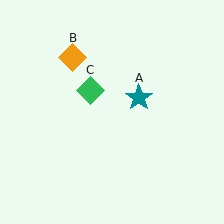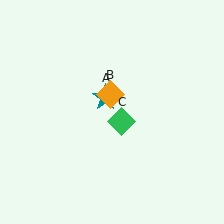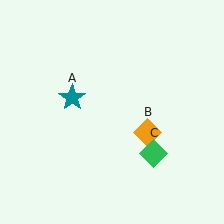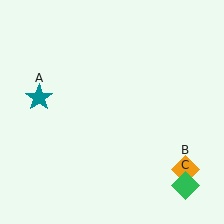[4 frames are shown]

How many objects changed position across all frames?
3 objects changed position: teal star (object A), orange diamond (object B), green diamond (object C).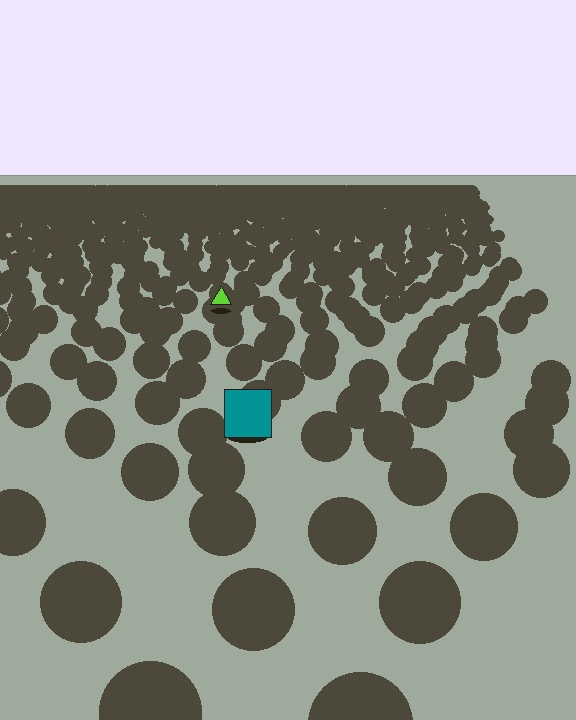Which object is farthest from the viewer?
The lime triangle is farthest from the viewer. It appears smaller and the ground texture around it is denser.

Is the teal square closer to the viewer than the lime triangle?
Yes. The teal square is closer — you can tell from the texture gradient: the ground texture is coarser near it.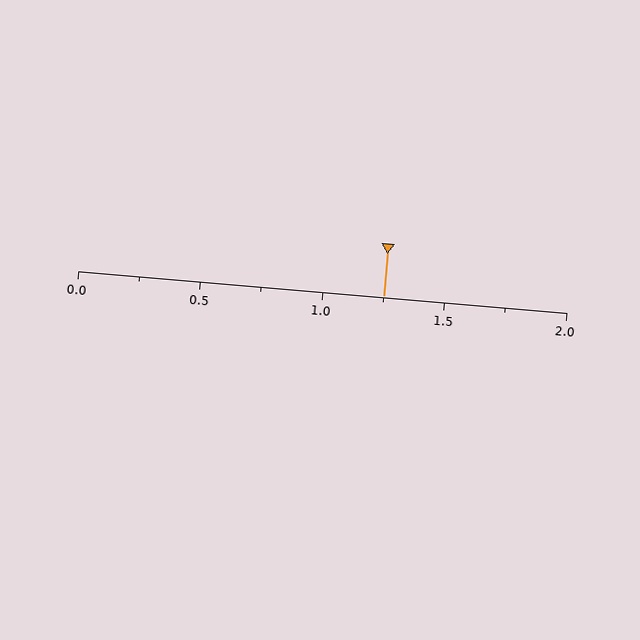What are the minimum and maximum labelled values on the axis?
The axis runs from 0.0 to 2.0.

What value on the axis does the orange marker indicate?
The marker indicates approximately 1.25.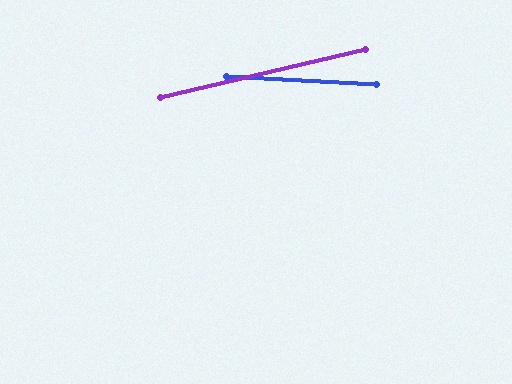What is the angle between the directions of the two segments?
Approximately 16 degrees.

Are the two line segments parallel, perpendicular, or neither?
Neither parallel nor perpendicular — they differ by about 16°.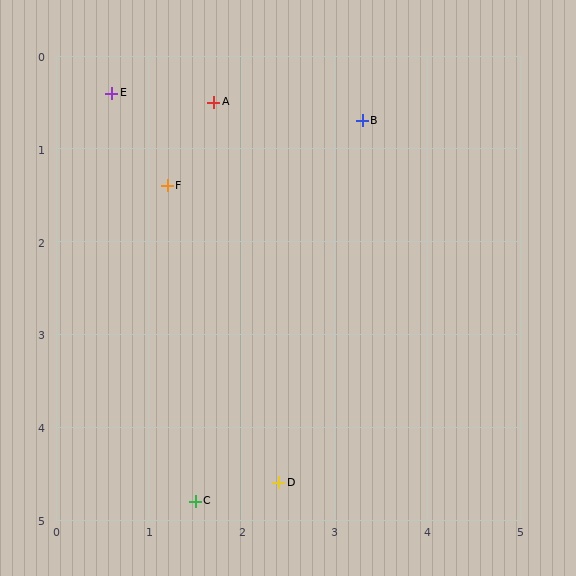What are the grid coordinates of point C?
Point C is at approximately (1.5, 4.8).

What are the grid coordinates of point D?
Point D is at approximately (2.4, 4.6).